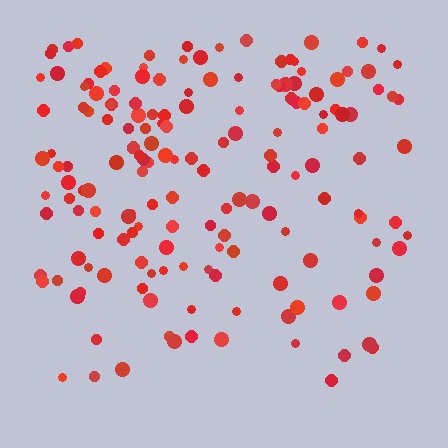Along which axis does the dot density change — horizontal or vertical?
Vertical.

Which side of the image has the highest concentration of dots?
The top.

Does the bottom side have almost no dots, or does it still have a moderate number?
Still a moderate number, just noticeably fewer than the top.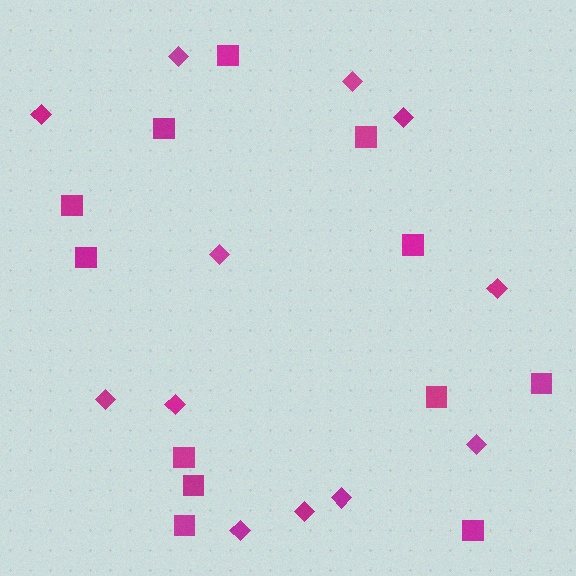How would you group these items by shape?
There are 2 groups: one group of squares (12) and one group of diamonds (12).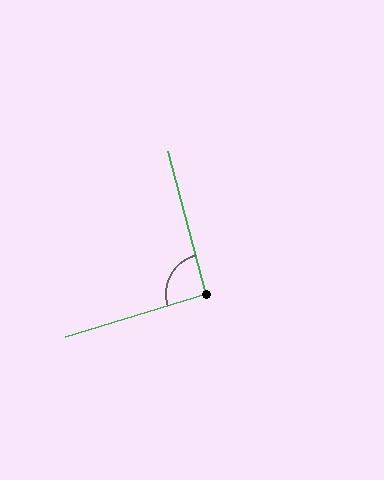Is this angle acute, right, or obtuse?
It is approximately a right angle.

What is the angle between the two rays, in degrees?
Approximately 92 degrees.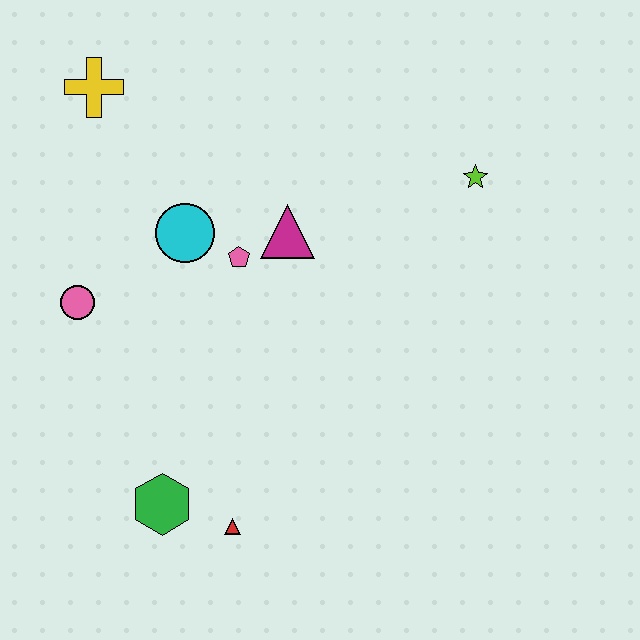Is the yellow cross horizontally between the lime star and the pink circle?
Yes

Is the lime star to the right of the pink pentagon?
Yes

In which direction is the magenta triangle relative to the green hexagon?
The magenta triangle is above the green hexagon.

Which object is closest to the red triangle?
The green hexagon is closest to the red triangle.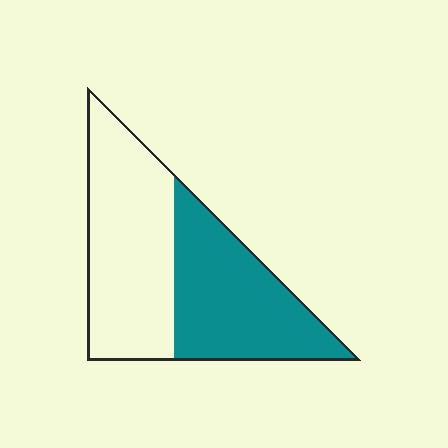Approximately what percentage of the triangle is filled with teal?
Approximately 45%.